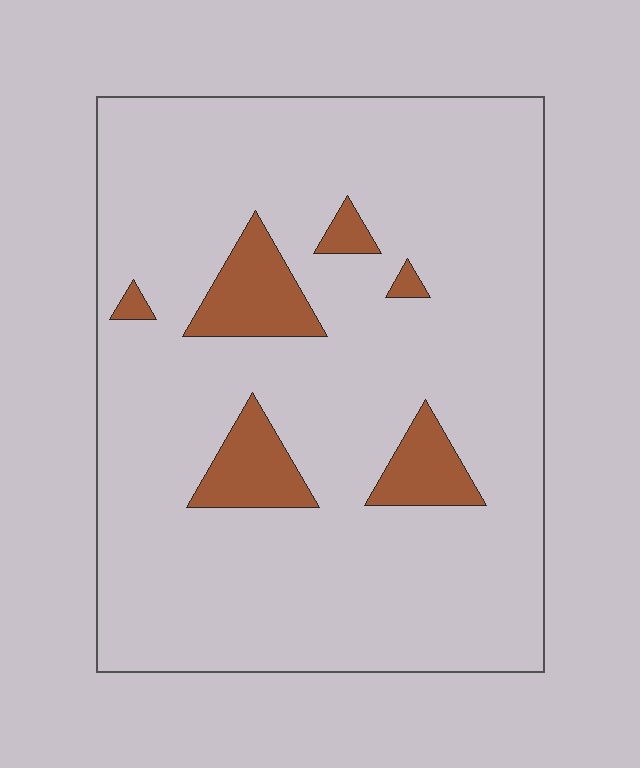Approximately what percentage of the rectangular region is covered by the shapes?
Approximately 10%.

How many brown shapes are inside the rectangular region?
6.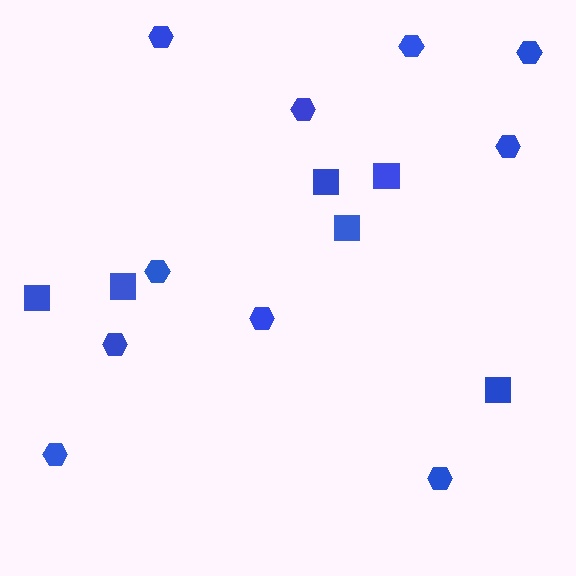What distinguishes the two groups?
There are 2 groups: one group of squares (6) and one group of hexagons (10).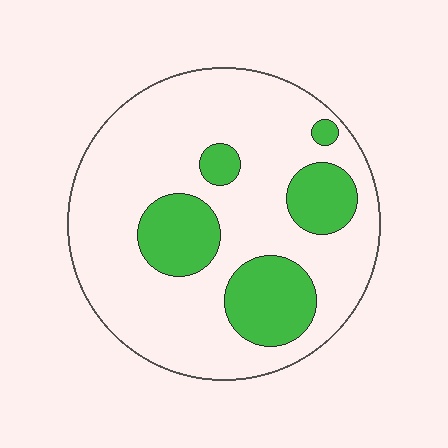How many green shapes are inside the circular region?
5.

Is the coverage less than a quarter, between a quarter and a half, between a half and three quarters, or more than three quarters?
Less than a quarter.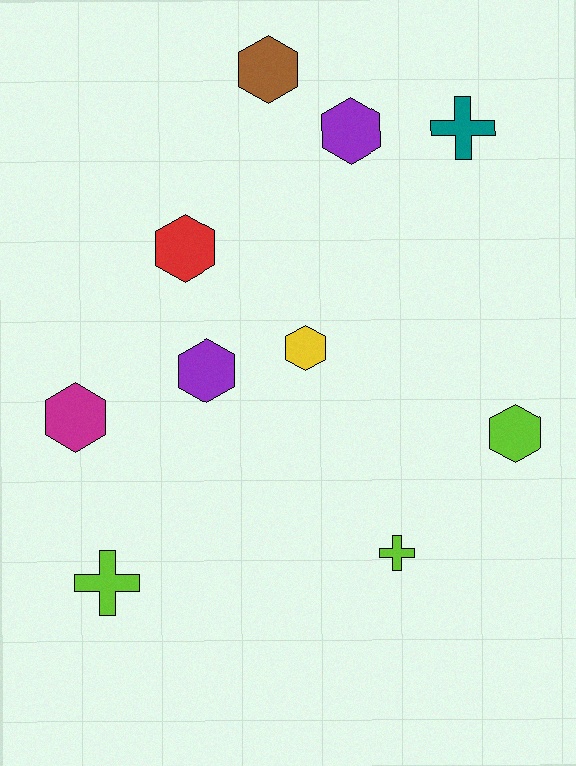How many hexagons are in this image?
There are 7 hexagons.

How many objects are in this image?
There are 10 objects.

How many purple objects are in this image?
There are 2 purple objects.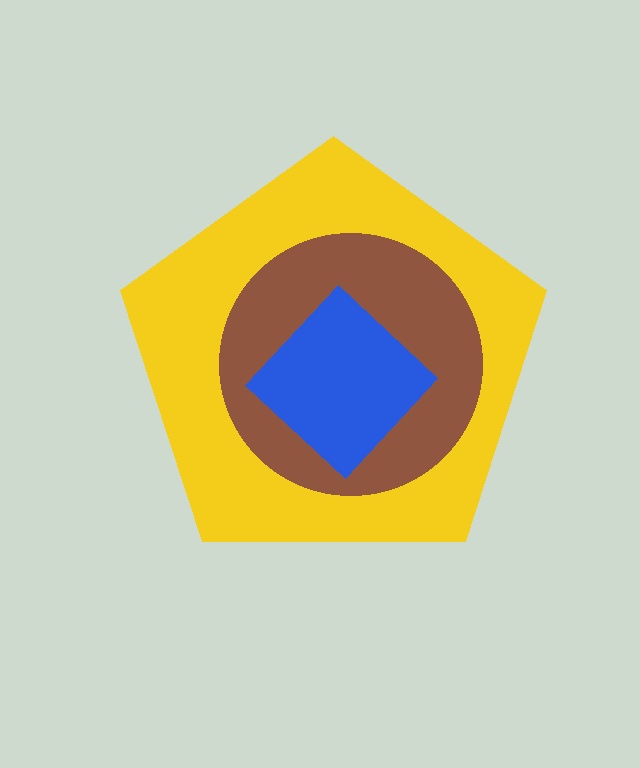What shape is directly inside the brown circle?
The blue diamond.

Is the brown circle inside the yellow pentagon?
Yes.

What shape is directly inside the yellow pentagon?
The brown circle.